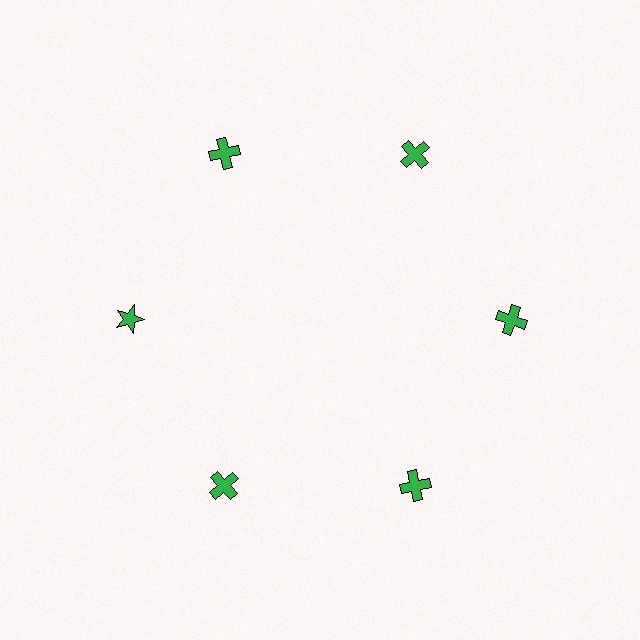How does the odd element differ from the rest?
It has a different shape: star instead of cross.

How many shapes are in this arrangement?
There are 6 shapes arranged in a ring pattern.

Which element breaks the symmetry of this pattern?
The green star at roughly the 9 o'clock position breaks the symmetry. All other shapes are green crosses.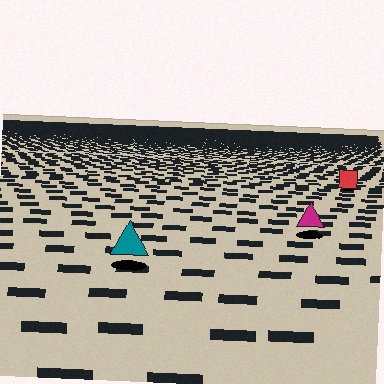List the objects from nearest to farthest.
From nearest to farthest: the teal triangle, the magenta triangle, the red square.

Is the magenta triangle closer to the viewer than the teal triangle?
No. The teal triangle is closer — you can tell from the texture gradient: the ground texture is coarser near it.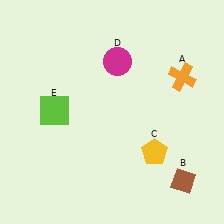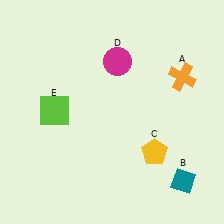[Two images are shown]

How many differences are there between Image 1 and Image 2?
There is 1 difference between the two images.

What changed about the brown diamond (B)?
In Image 1, B is brown. In Image 2, it changed to teal.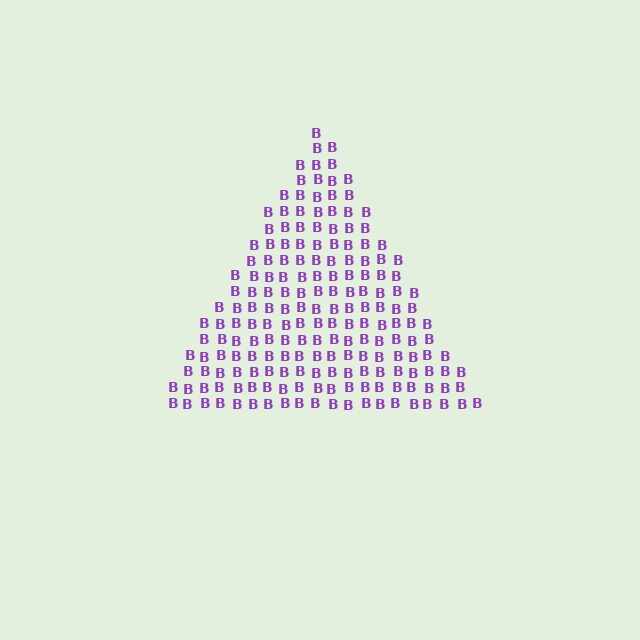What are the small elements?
The small elements are letter B's.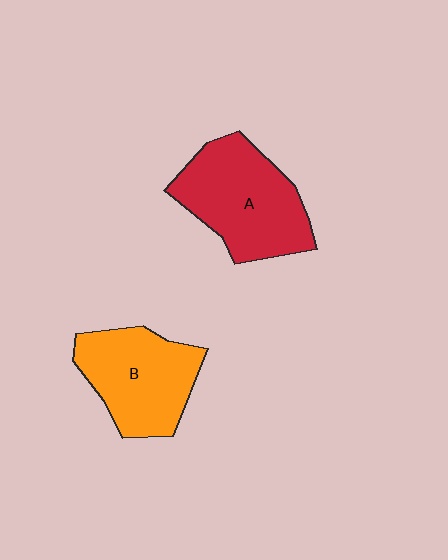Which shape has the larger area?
Shape A (red).